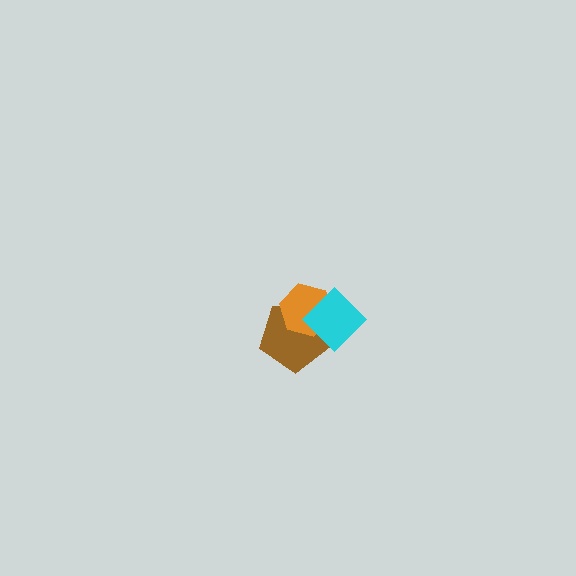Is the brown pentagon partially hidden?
Yes, it is partially covered by another shape.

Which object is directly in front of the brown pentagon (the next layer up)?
The orange hexagon is directly in front of the brown pentagon.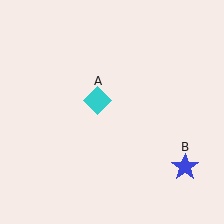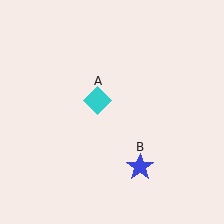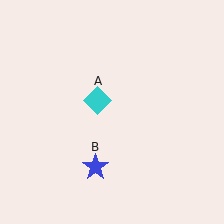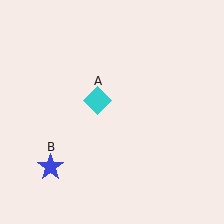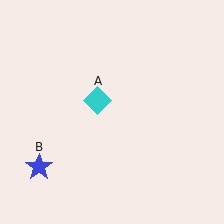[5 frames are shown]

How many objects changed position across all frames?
1 object changed position: blue star (object B).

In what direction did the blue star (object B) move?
The blue star (object B) moved left.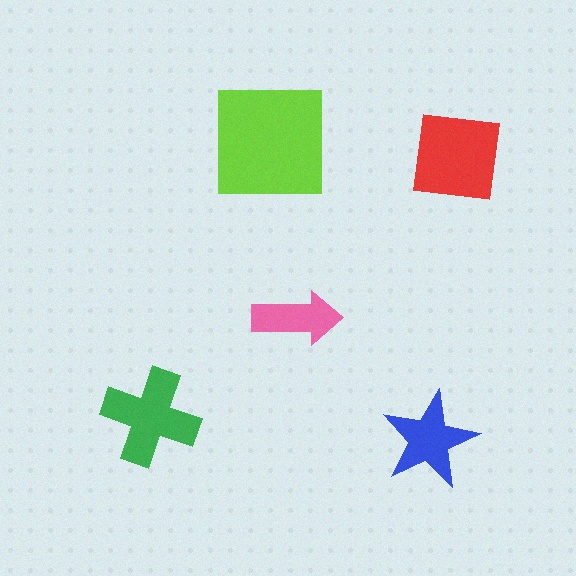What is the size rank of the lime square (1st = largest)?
1st.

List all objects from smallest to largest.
The pink arrow, the blue star, the green cross, the red square, the lime square.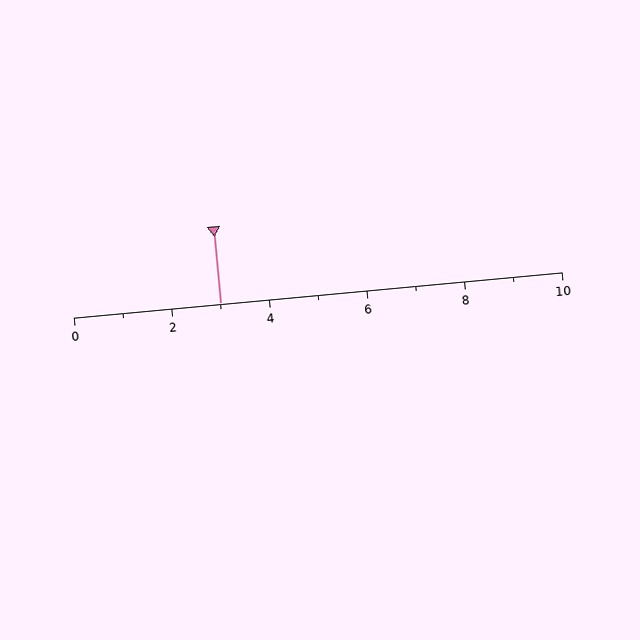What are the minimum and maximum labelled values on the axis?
The axis runs from 0 to 10.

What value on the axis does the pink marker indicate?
The marker indicates approximately 3.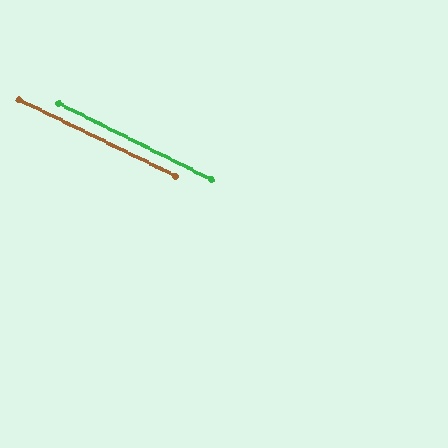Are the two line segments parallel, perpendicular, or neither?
Parallel — their directions differ by only 0.7°.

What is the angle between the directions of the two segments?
Approximately 1 degree.